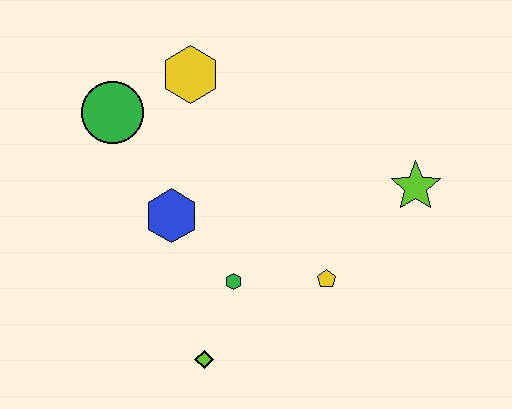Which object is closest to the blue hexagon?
The green hexagon is closest to the blue hexagon.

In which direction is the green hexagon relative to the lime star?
The green hexagon is to the left of the lime star.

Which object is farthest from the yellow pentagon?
The green circle is farthest from the yellow pentagon.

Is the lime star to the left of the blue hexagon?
No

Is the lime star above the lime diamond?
Yes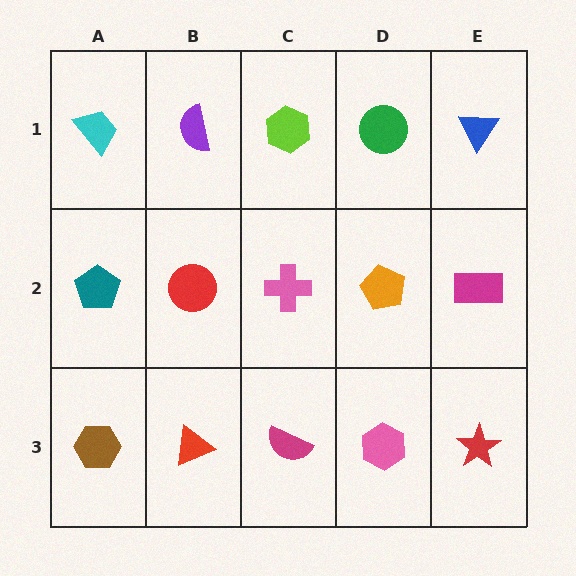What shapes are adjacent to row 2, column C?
A lime hexagon (row 1, column C), a magenta semicircle (row 3, column C), a red circle (row 2, column B), an orange pentagon (row 2, column D).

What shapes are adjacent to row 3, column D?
An orange pentagon (row 2, column D), a magenta semicircle (row 3, column C), a red star (row 3, column E).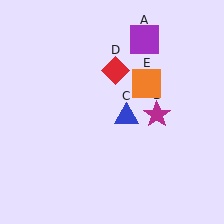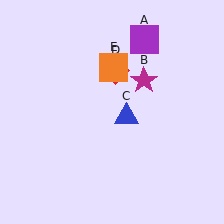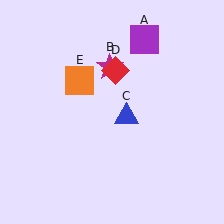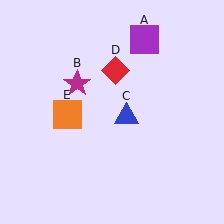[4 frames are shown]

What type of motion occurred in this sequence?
The magenta star (object B), orange square (object E) rotated counterclockwise around the center of the scene.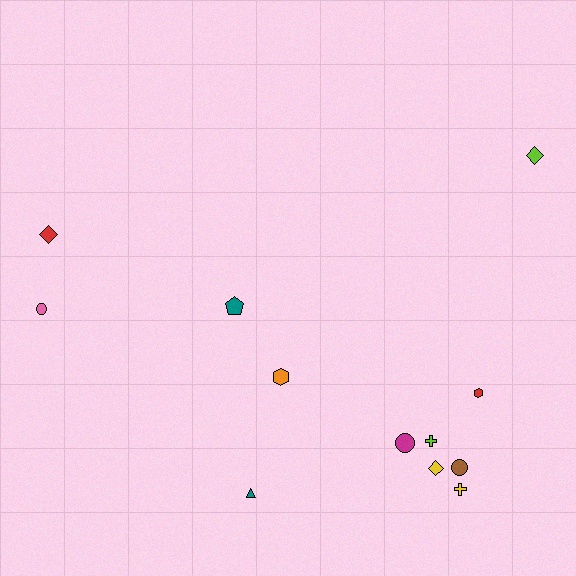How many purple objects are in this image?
There are no purple objects.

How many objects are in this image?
There are 12 objects.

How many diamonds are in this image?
There are 3 diamonds.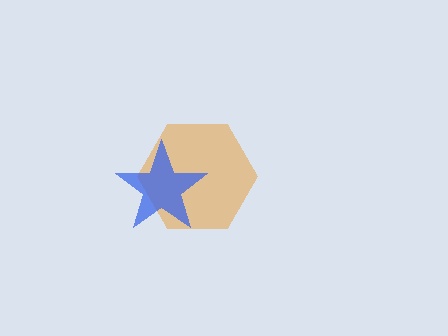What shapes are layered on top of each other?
The layered shapes are: an orange hexagon, a blue star.